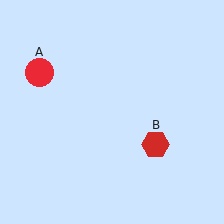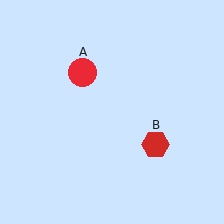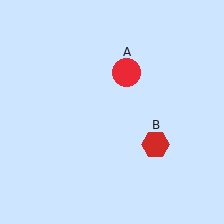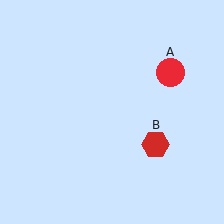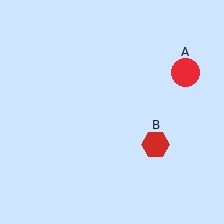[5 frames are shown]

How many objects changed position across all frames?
1 object changed position: red circle (object A).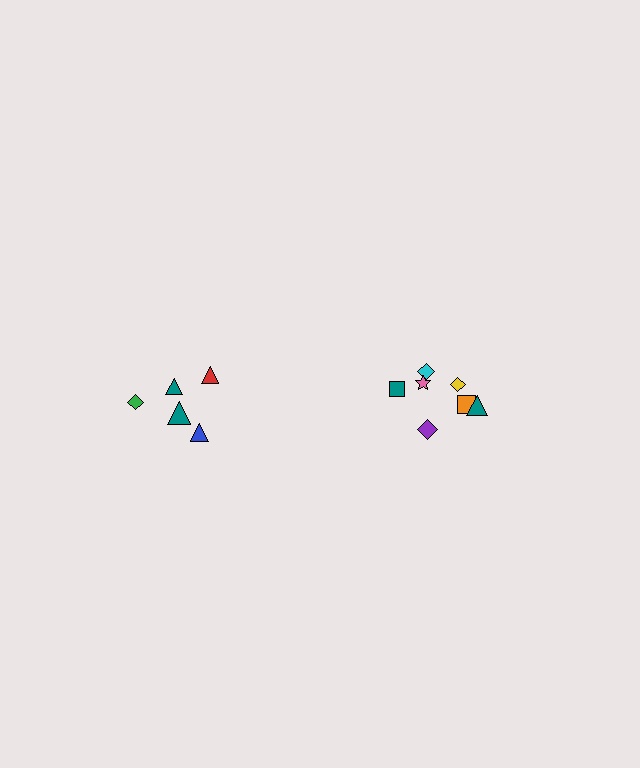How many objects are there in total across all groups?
There are 12 objects.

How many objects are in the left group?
There are 5 objects.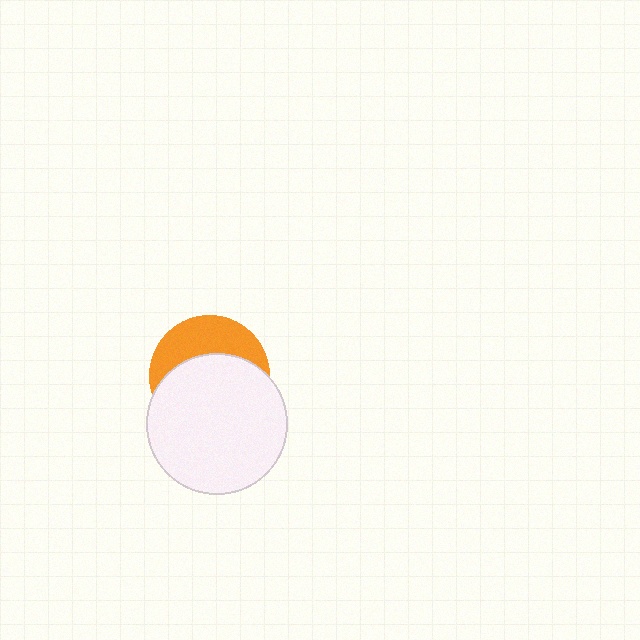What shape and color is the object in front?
The object in front is a white circle.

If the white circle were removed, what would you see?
You would see the complete orange circle.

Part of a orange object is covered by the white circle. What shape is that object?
It is a circle.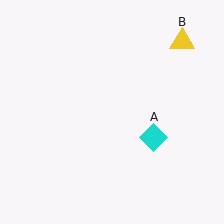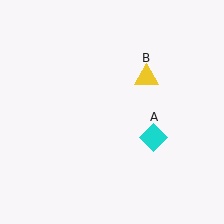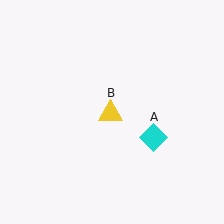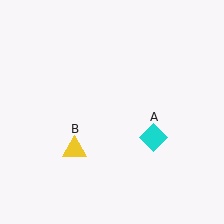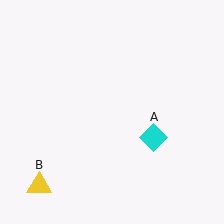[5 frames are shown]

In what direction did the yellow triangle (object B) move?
The yellow triangle (object B) moved down and to the left.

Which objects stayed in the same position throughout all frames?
Cyan diamond (object A) remained stationary.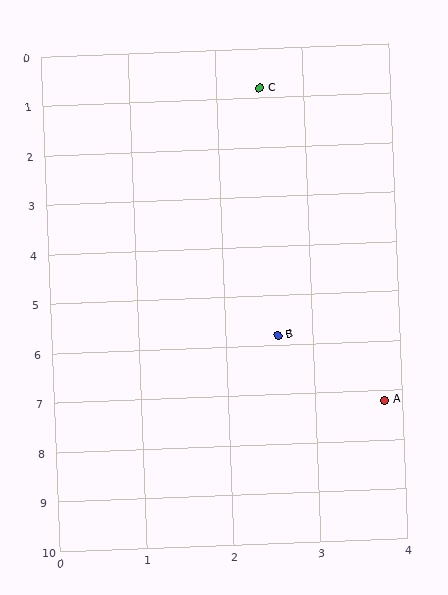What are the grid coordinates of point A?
Point A is at approximately (3.8, 7.2).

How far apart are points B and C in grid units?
Points B and C are about 5.0 grid units apart.